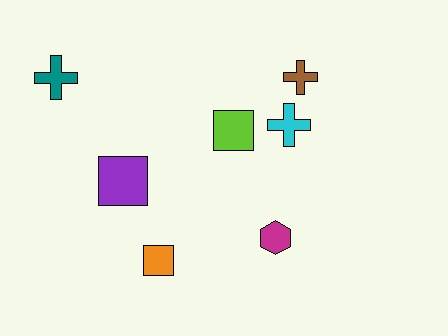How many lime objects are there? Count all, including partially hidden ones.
There is 1 lime object.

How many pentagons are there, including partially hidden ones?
There are no pentagons.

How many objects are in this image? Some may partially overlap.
There are 7 objects.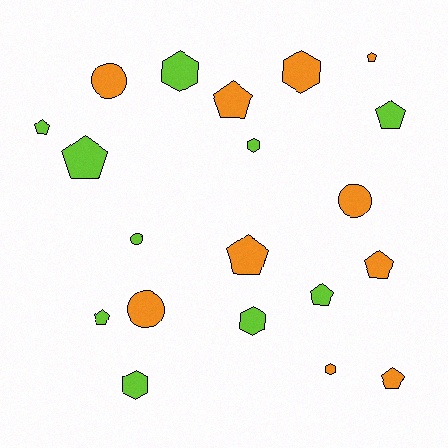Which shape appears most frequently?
Pentagon, with 10 objects.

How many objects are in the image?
There are 20 objects.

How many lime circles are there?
There is 1 lime circle.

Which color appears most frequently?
Lime, with 10 objects.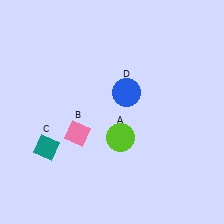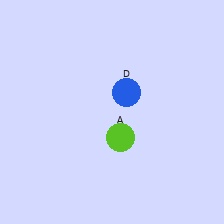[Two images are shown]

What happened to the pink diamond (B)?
The pink diamond (B) was removed in Image 2. It was in the bottom-left area of Image 1.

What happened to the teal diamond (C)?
The teal diamond (C) was removed in Image 2. It was in the bottom-left area of Image 1.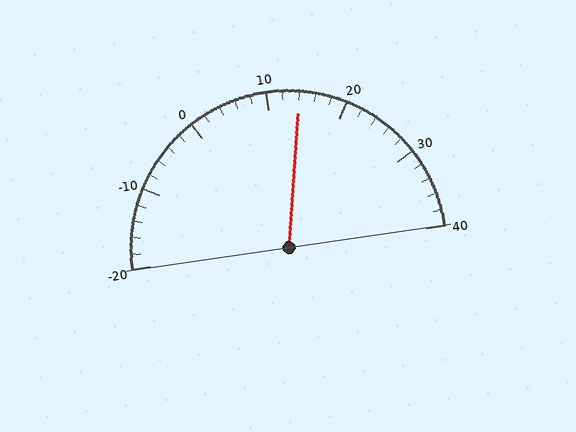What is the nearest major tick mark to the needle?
The nearest major tick mark is 10.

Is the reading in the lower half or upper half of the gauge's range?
The reading is in the upper half of the range (-20 to 40).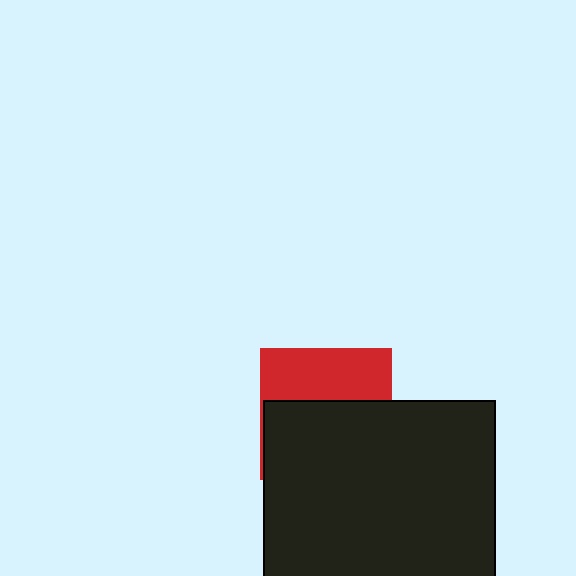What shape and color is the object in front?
The object in front is a black rectangle.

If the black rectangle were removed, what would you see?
You would see the complete red square.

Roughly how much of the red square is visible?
A small part of it is visible (roughly 41%).